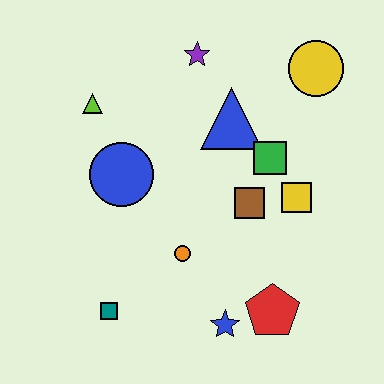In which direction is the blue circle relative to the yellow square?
The blue circle is to the left of the yellow square.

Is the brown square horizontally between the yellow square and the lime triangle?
Yes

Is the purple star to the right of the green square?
No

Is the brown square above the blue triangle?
No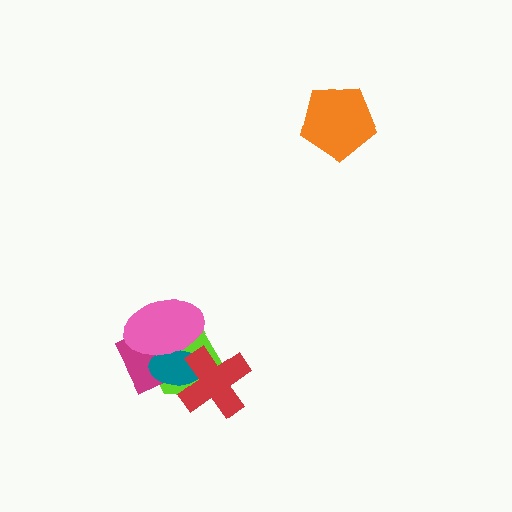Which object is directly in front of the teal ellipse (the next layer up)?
The red cross is directly in front of the teal ellipse.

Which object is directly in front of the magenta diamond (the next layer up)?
The teal ellipse is directly in front of the magenta diamond.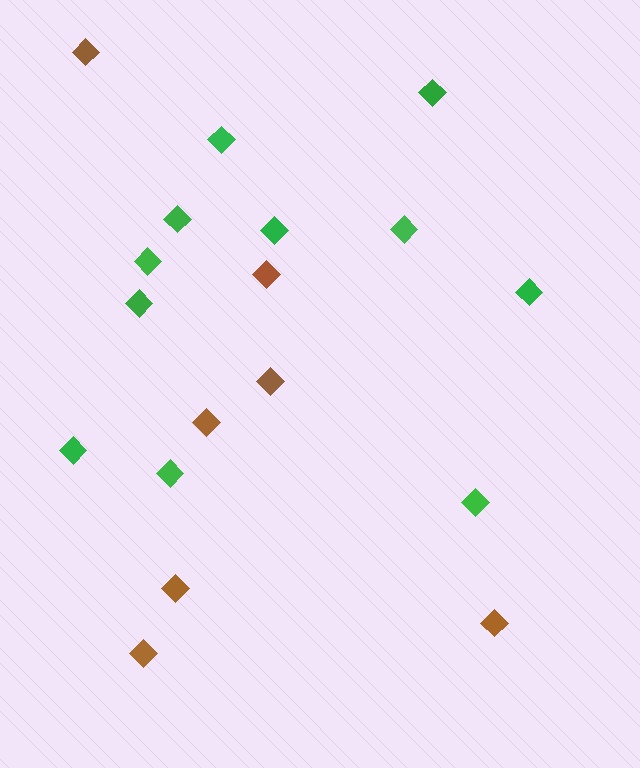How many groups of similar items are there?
There are 2 groups: one group of green diamonds (11) and one group of brown diamonds (7).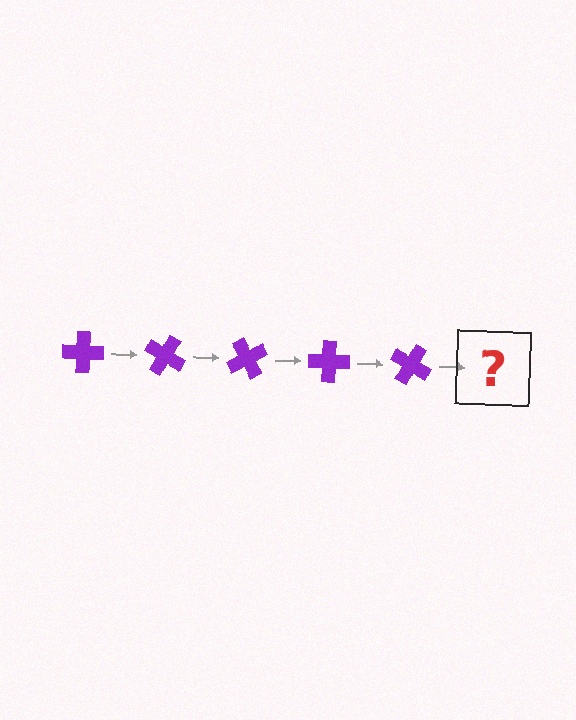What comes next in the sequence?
The next element should be a purple cross rotated 150 degrees.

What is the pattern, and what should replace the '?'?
The pattern is that the cross rotates 30 degrees each step. The '?' should be a purple cross rotated 150 degrees.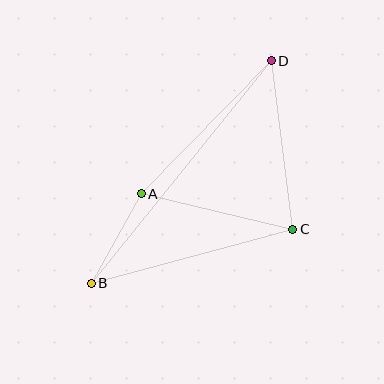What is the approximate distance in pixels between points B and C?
The distance between B and C is approximately 209 pixels.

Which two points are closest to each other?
Points A and B are closest to each other.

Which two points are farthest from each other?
Points B and D are farthest from each other.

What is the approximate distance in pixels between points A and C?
The distance between A and C is approximately 156 pixels.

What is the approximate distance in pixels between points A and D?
The distance between A and D is approximately 186 pixels.